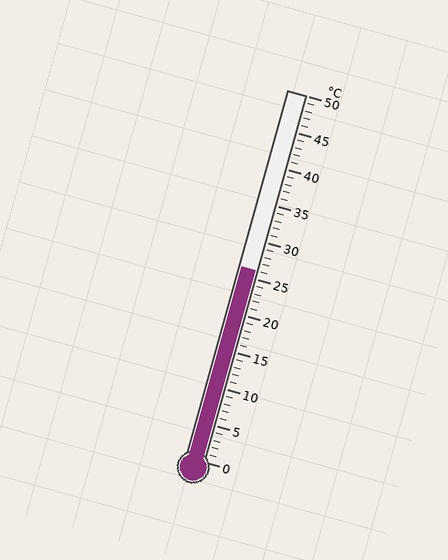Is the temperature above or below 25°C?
The temperature is above 25°C.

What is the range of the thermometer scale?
The thermometer scale ranges from 0°C to 50°C.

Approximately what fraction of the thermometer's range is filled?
The thermometer is filled to approximately 50% of its range.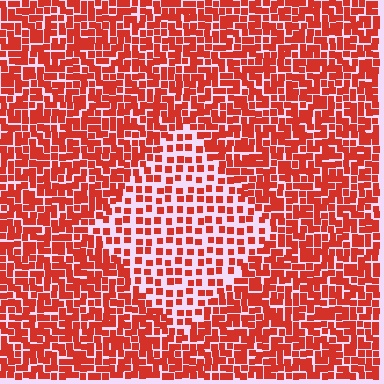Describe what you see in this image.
The image contains small red elements arranged at two different densities. A diamond-shaped region is visible where the elements are less densely packed than the surrounding area.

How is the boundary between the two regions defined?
The boundary is defined by a change in element density (approximately 2.0x ratio). All elements are the same color, size, and shape.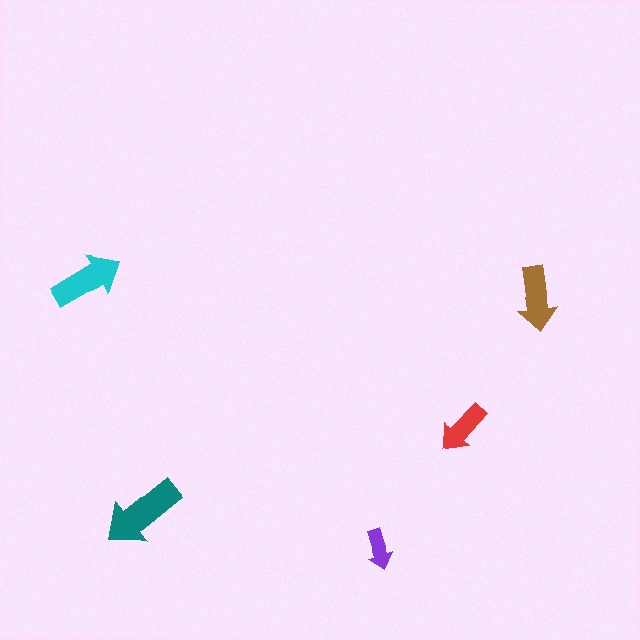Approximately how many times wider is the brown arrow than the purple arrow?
About 1.5 times wider.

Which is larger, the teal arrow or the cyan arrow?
The teal one.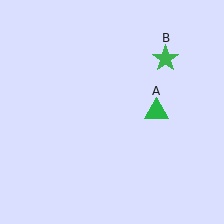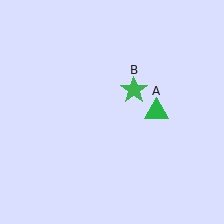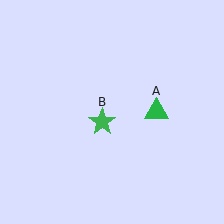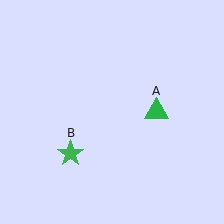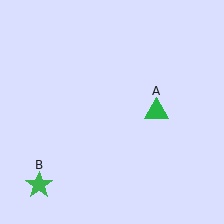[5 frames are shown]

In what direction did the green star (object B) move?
The green star (object B) moved down and to the left.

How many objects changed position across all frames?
1 object changed position: green star (object B).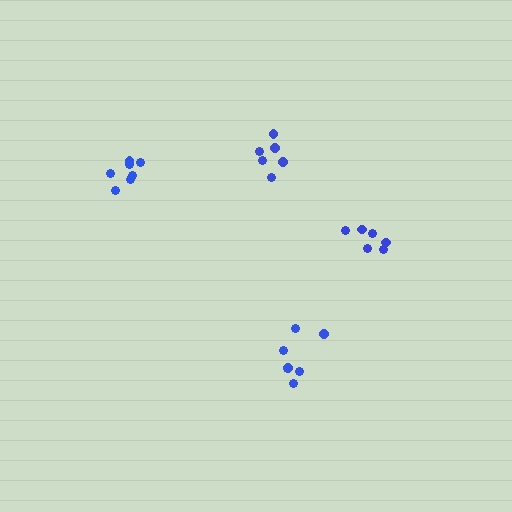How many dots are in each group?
Group 1: 7 dots, Group 2: 7 dots, Group 3: 6 dots, Group 4: 6 dots (26 total).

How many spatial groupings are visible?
There are 4 spatial groupings.